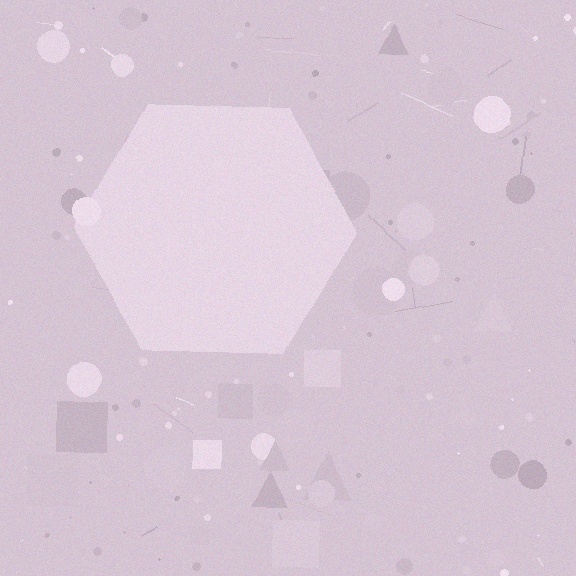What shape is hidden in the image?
A hexagon is hidden in the image.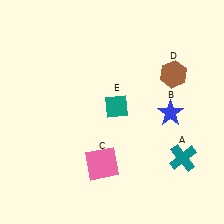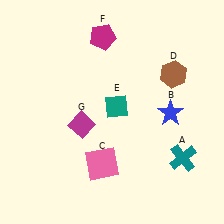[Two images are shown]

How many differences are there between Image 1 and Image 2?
There are 2 differences between the two images.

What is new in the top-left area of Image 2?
A magenta pentagon (F) was added in the top-left area of Image 2.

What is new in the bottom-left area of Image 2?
A magenta diamond (G) was added in the bottom-left area of Image 2.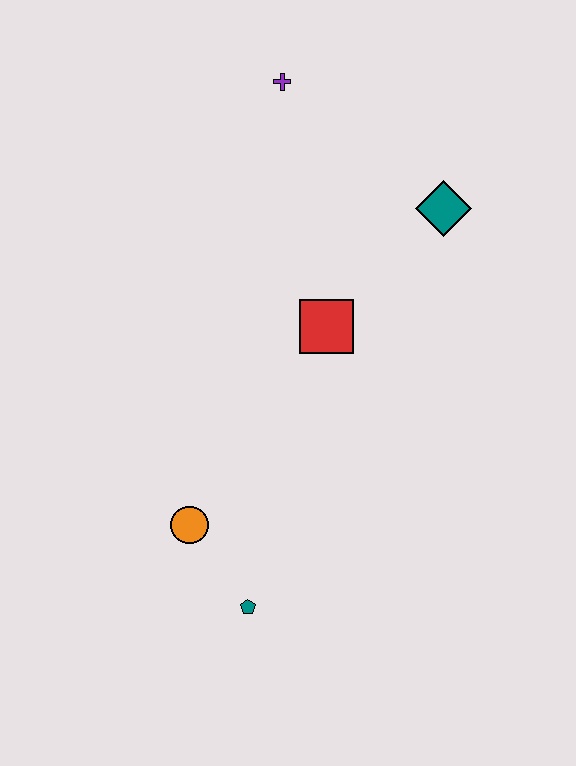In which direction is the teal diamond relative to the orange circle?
The teal diamond is above the orange circle.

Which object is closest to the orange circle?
The teal pentagon is closest to the orange circle.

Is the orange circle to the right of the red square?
No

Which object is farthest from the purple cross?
The teal pentagon is farthest from the purple cross.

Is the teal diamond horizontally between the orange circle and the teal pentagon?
No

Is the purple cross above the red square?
Yes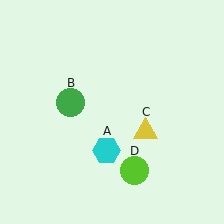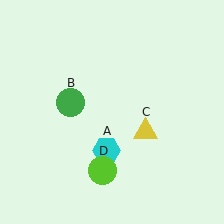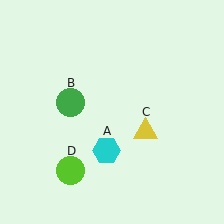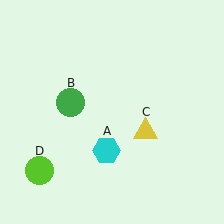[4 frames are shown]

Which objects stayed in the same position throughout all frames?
Cyan hexagon (object A) and green circle (object B) and yellow triangle (object C) remained stationary.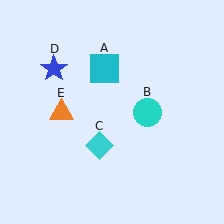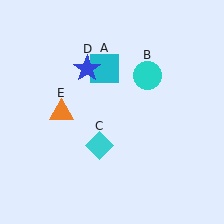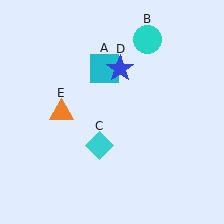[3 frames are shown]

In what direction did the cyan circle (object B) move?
The cyan circle (object B) moved up.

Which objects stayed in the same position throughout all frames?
Cyan square (object A) and cyan diamond (object C) and orange triangle (object E) remained stationary.